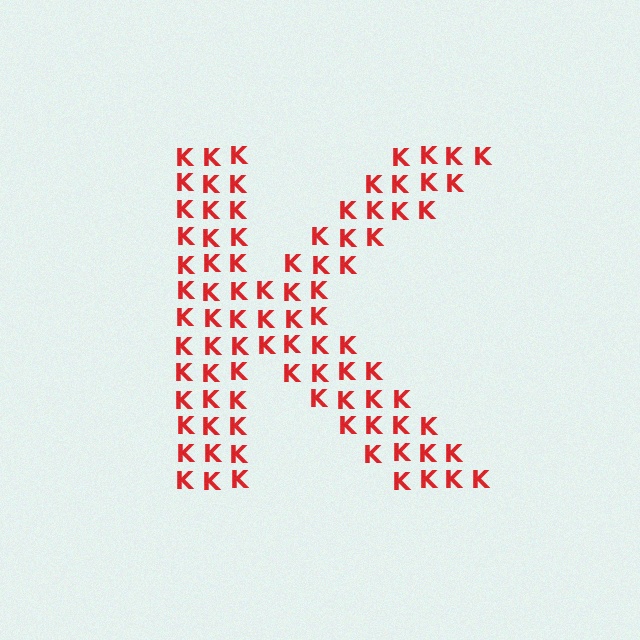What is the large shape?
The large shape is the letter K.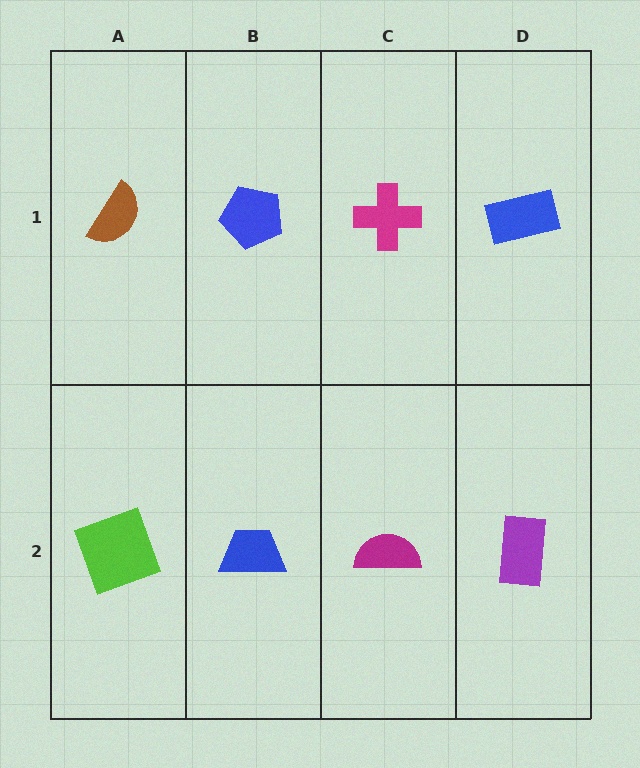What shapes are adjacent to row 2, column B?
A blue pentagon (row 1, column B), a lime square (row 2, column A), a magenta semicircle (row 2, column C).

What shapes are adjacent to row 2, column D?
A blue rectangle (row 1, column D), a magenta semicircle (row 2, column C).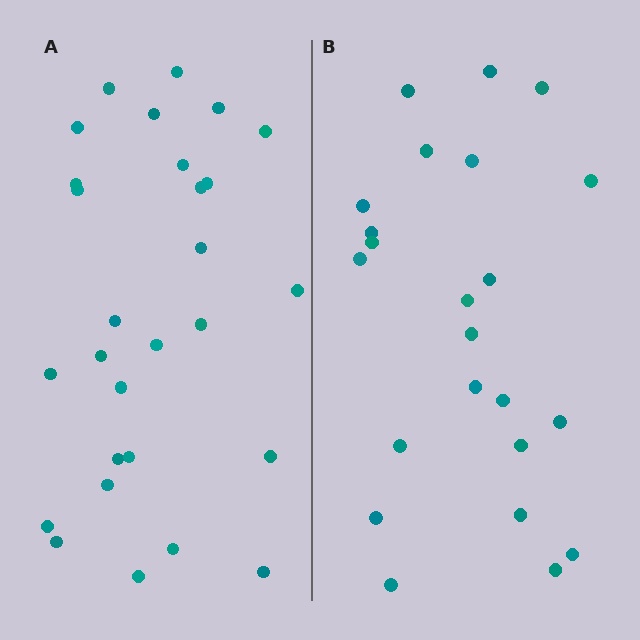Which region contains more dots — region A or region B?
Region A (the left region) has more dots.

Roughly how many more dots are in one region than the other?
Region A has about 5 more dots than region B.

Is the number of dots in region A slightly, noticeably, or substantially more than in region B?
Region A has only slightly more — the two regions are fairly close. The ratio is roughly 1.2 to 1.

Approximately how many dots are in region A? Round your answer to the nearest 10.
About 30 dots. (The exact count is 28, which rounds to 30.)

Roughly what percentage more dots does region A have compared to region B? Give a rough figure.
About 20% more.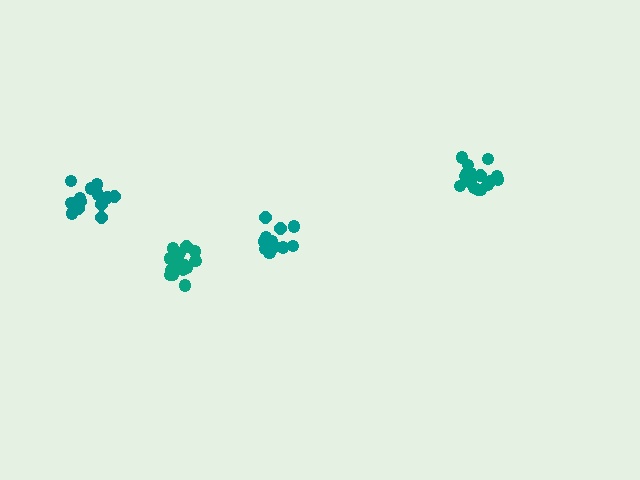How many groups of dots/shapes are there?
There are 4 groups.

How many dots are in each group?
Group 1: 11 dots, Group 2: 13 dots, Group 3: 16 dots, Group 4: 16 dots (56 total).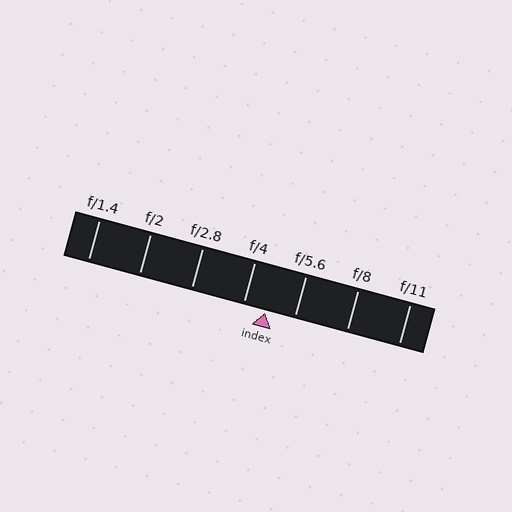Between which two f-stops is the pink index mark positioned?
The index mark is between f/4 and f/5.6.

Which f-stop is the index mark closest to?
The index mark is closest to f/4.